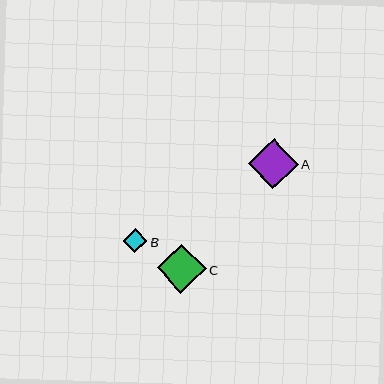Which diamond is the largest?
Diamond A is the largest with a size of approximately 50 pixels.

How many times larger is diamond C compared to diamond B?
Diamond C is approximately 2.0 times the size of diamond B.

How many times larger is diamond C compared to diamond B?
Diamond C is approximately 2.0 times the size of diamond B.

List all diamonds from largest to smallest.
From largest to smallest: A, C, B.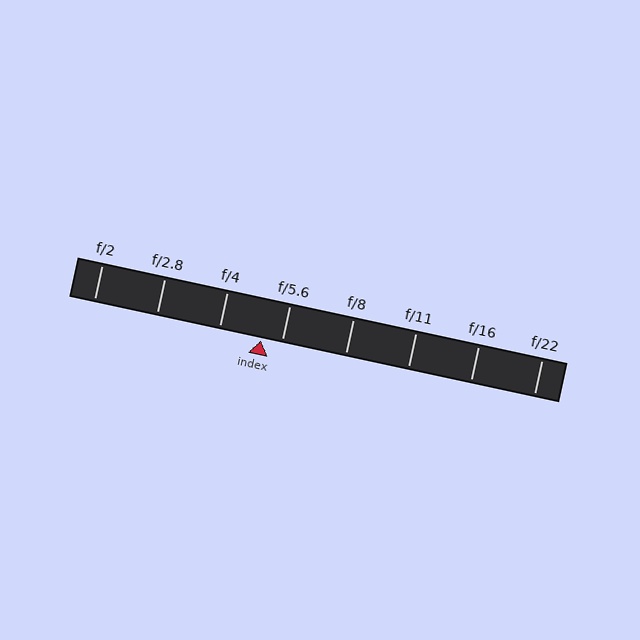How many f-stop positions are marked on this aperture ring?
There are 8 f-stop positions marked.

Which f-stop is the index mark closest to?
The index mark is closest to f/5.6.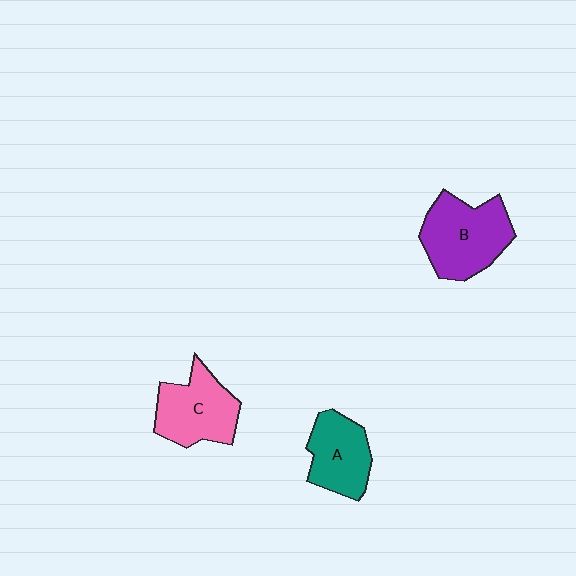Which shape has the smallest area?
Shape A (teal).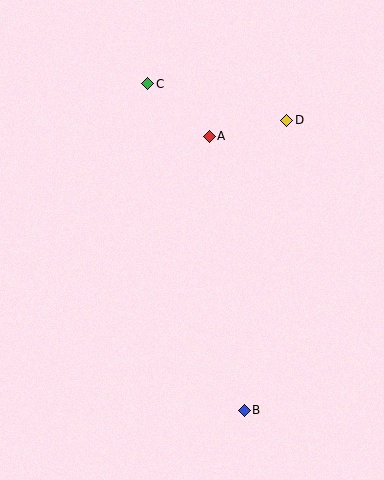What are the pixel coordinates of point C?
Point C is at (148, 84).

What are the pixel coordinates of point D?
Point D is at (287, 120).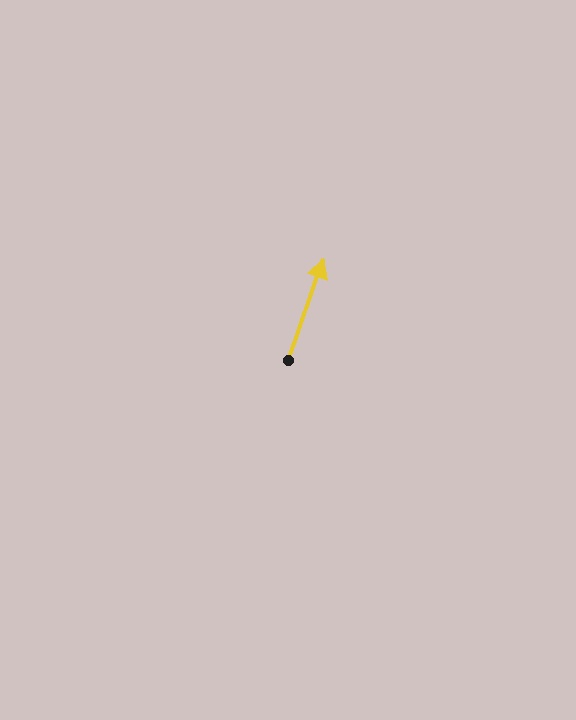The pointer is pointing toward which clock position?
Roughly 1 o'clock.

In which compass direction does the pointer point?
North.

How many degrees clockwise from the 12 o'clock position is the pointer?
Approximately 19 degrees.